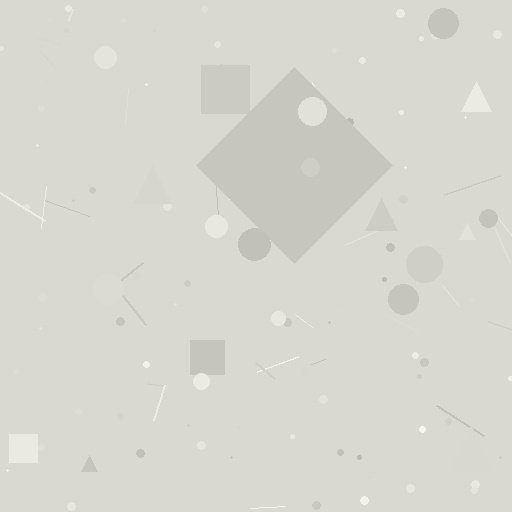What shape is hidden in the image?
A diamond is hidden in the image.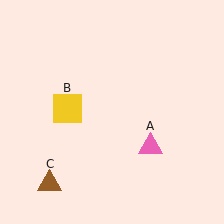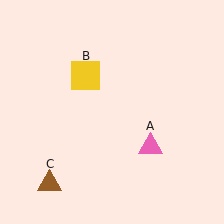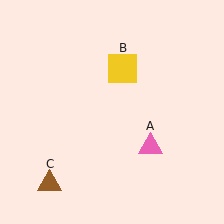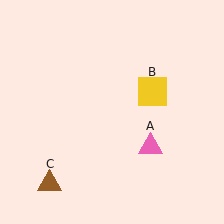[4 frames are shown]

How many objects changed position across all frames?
1 object changed position: yellow square (object B).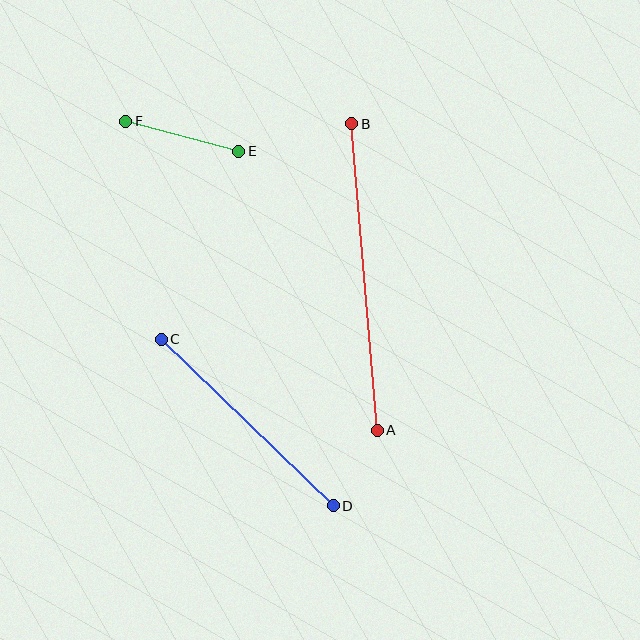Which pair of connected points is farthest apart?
Points A and B are farthest apart.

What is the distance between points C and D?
The distance is approximately 240 pixels.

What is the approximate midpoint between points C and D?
The midpoint is at approximately (247, 423) pixels.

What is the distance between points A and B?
The distance is approximately 308 pixels.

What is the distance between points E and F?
The distance is approximately 117 pixels.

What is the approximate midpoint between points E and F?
The midpoint is at approximately (182, 136) pixels.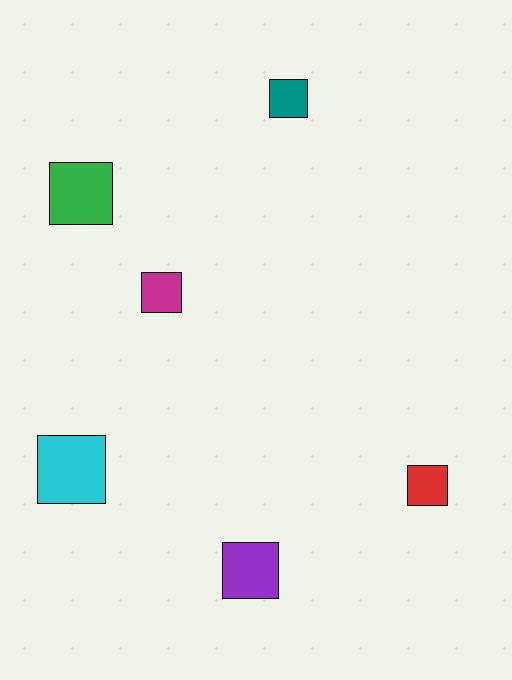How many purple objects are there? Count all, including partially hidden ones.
There is 1 purple object.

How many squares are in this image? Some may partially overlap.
There are 6 squares.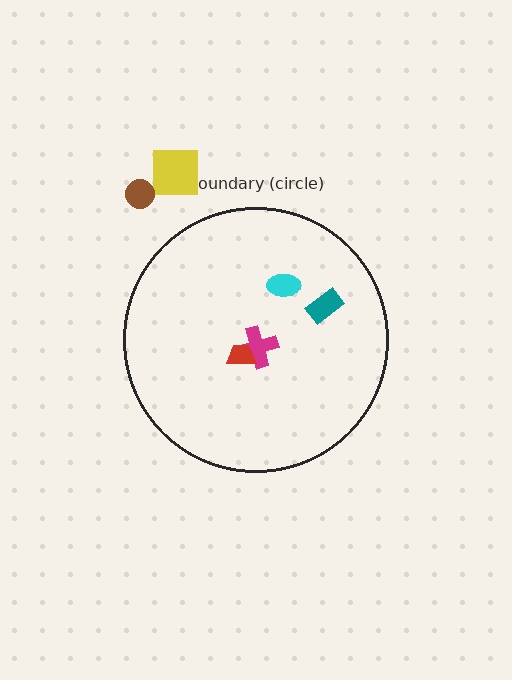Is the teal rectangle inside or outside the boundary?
Inside.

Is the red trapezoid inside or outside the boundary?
Inside.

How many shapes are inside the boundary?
4 inside, 2 outside.